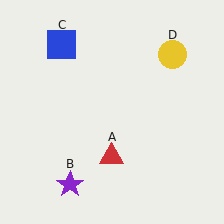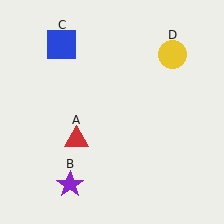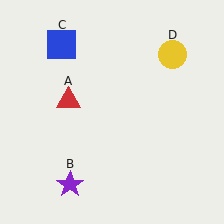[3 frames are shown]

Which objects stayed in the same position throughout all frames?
Purple star (object B) and blue square (object C) and yellow circle (object D) remained stationary.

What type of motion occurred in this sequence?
The red triangle (object A) rotated clockwise around the center of the scene.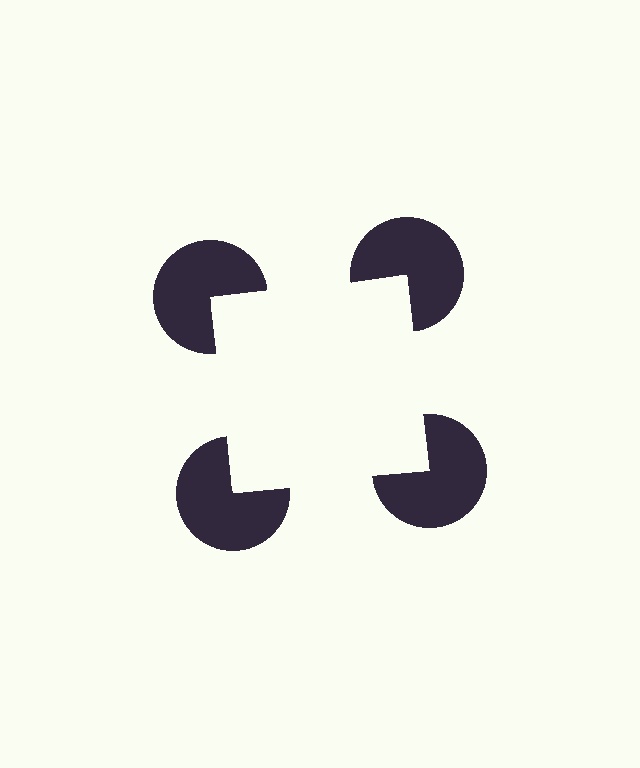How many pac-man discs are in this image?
There are 4 — one at each vertex of the illusory square.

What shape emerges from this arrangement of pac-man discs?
An illusory square — its edges are inferred from the aligned wedge cuts in the pac-man discs, not physically drawn.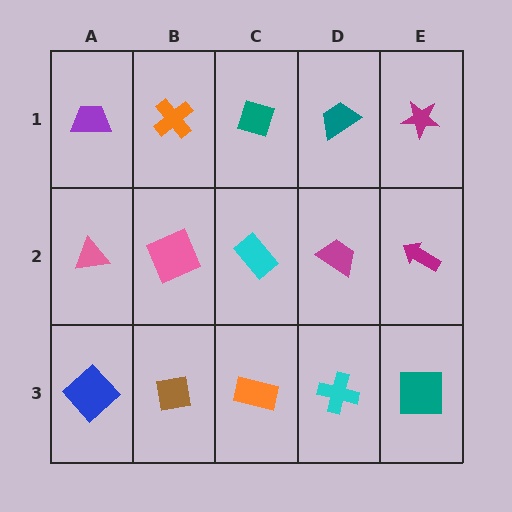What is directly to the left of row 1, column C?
An orange cross.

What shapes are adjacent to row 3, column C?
A cyan rectangle (row 2, column C), a brown square (row 3, column B), a cyan cross (row 3, column D).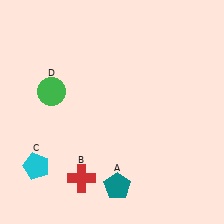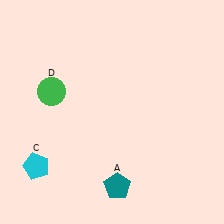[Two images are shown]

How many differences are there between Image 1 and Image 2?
There is 1 difference between the two images.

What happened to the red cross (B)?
The red cross (B) was removed in Image 2. It was in the bottom-left area of Image 1.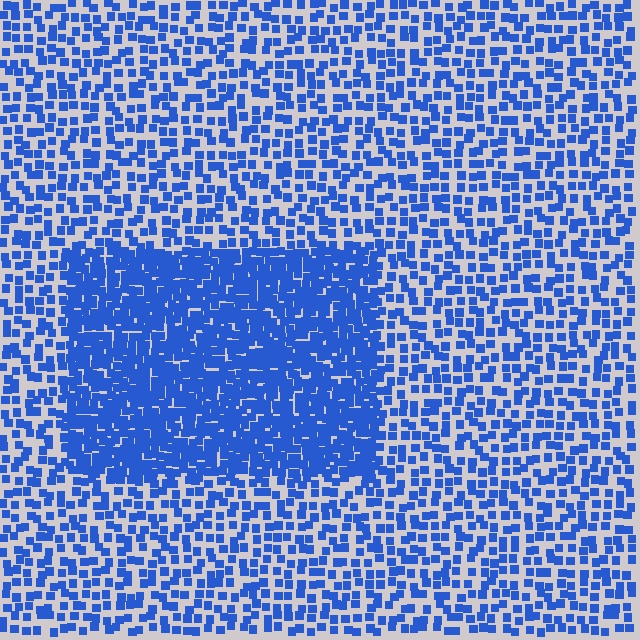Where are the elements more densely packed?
The elements are more densely packed inside the rectangle boundary.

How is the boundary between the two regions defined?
The boundary is defined by a change in element density (approximately 2.3x ratio). All elements are the same color, size, and shape.